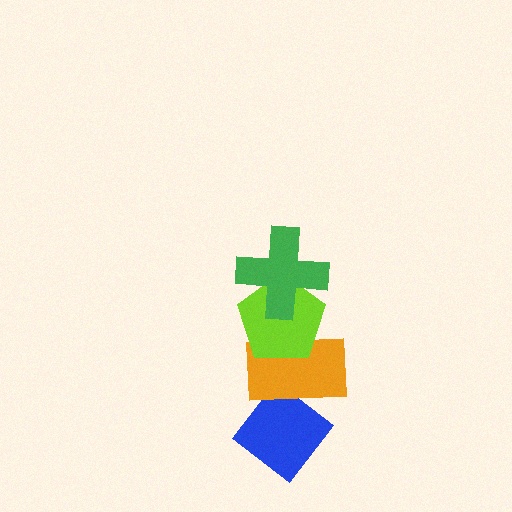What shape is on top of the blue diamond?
The orange rectangle is on top of the blue diamond.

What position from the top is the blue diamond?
The blue diamond is 4th from the top.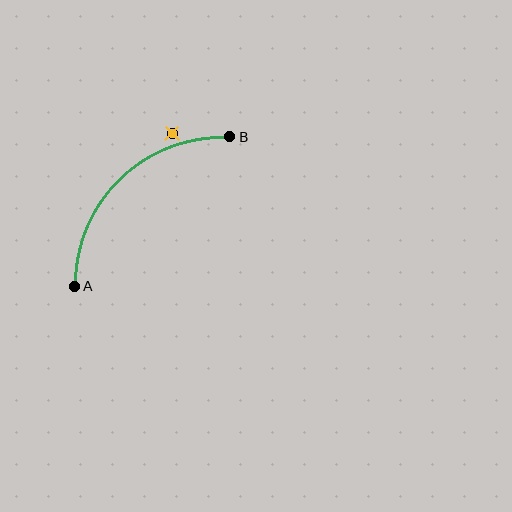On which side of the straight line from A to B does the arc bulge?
The arc bulges above and to the left of the straight line connecting A and B.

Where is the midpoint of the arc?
The arc midpoint is the point on the curve farthest from the straight line joining A and B. It sits above and to the left of that line.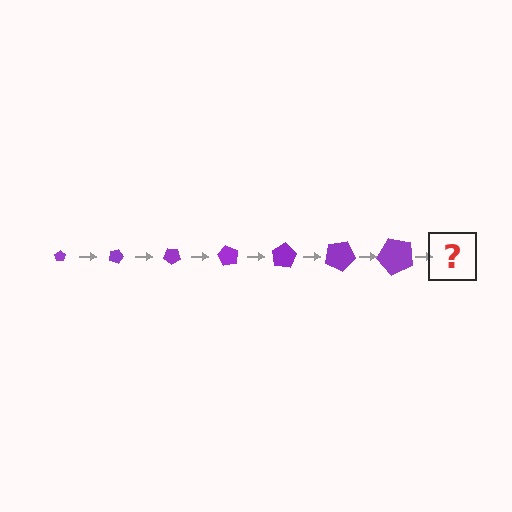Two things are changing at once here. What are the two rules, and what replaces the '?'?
The two rules are that the pentagon grows larger each step and it rotates 20 degrees each step. The '?' should be a pentagon, larger than the previous one and rotated 140 degrees from the start.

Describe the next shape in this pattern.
It should be a pentagon, larger than the previous one and rotated 140 degrees from the start.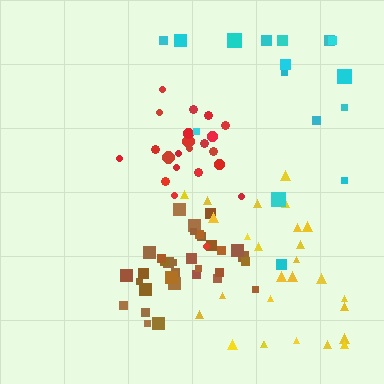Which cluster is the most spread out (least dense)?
Cyan.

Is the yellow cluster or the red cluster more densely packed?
Red.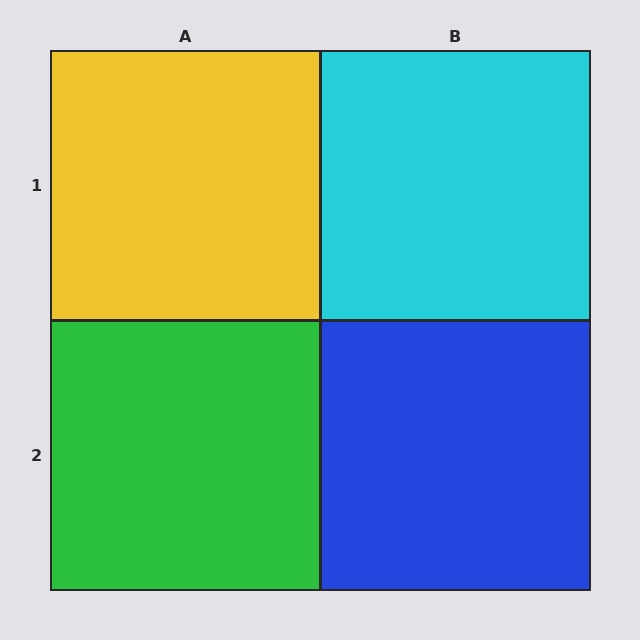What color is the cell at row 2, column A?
Green.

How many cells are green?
1 cell is green.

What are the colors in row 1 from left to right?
Yellow, cyan.